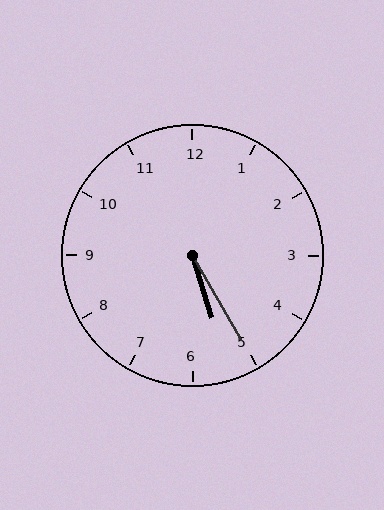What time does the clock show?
5:25.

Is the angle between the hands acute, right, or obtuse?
It is acute.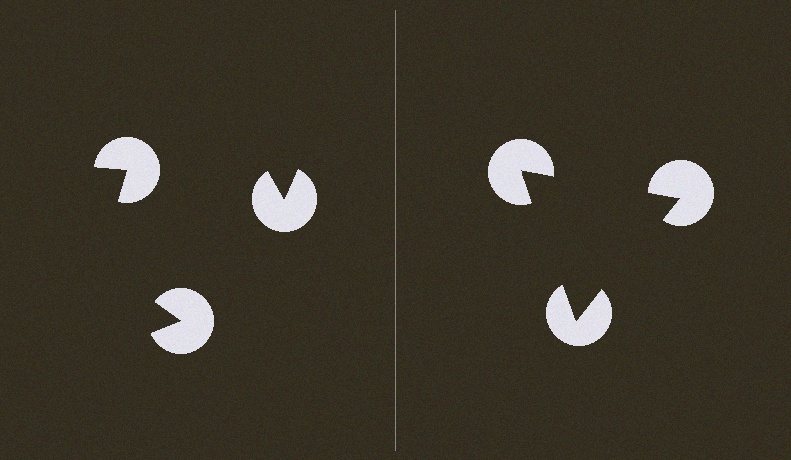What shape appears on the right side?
An illusory triangle.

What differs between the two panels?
The pac-man discs are positioned identically on both sides; only the wedge orientations differ. On the right they align to a triangle; on the left they are misaligned.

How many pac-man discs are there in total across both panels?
6 — 3 on each side.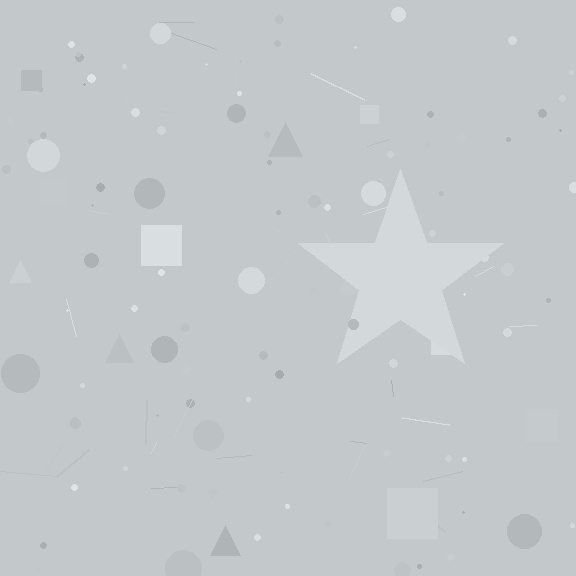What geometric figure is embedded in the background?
A star is embedded in the background.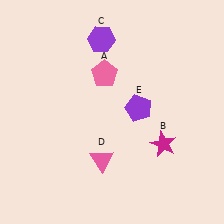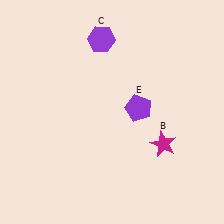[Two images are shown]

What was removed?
The pink triangle (D), the pink pentagon (A) were removed in Image 2.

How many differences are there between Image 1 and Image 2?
There are 2 differences between the two images.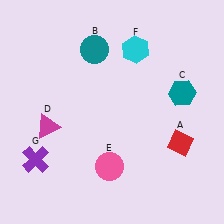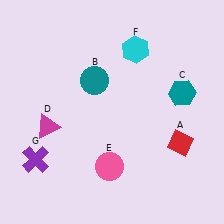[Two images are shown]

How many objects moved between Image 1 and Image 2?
1 object moved between the two images.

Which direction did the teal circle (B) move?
The teal circle (B) moved down.